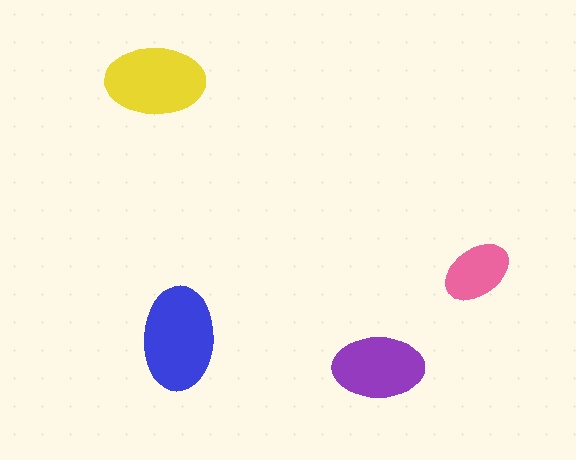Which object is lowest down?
The purple ellipse is bottommost.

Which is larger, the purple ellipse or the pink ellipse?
The purple one.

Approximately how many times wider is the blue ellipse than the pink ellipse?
About 1.5 times wider.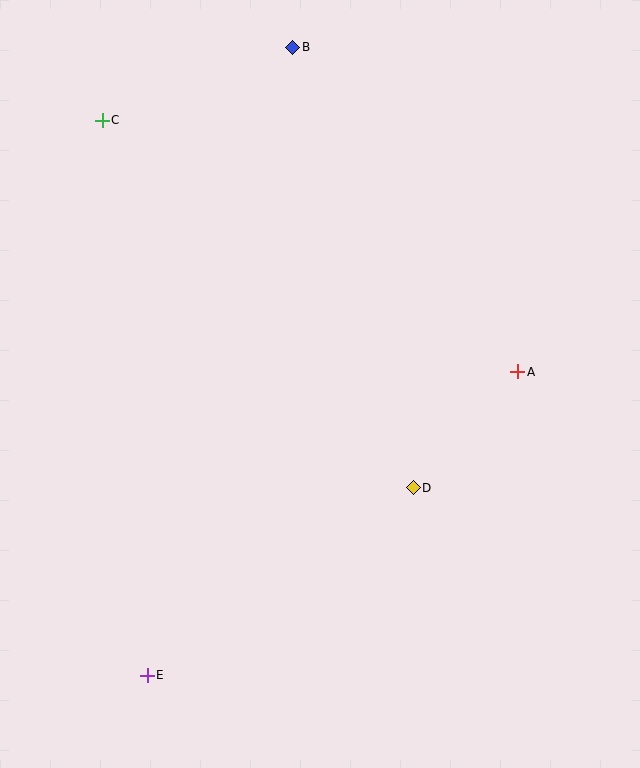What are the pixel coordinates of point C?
Point C is at (102, 120).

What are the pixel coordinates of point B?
Point B is at (293, 47).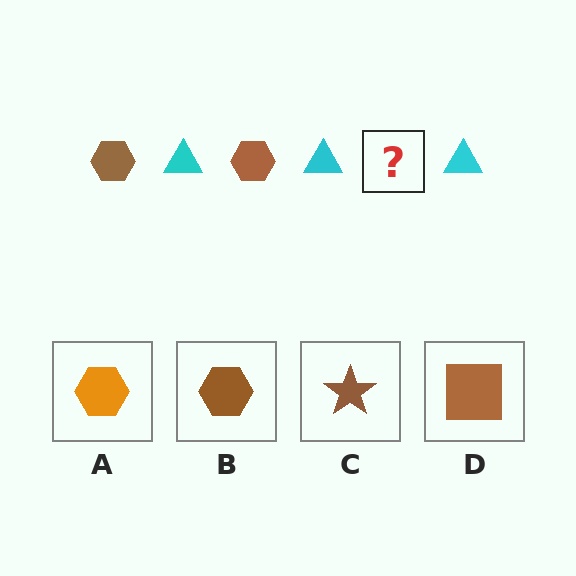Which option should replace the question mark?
Option B.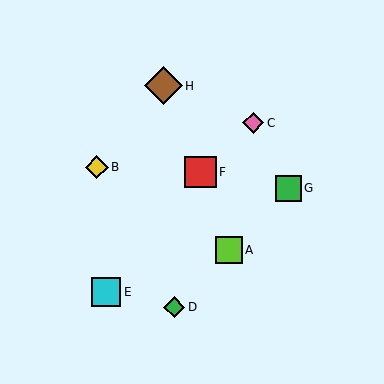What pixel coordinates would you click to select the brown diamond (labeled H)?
Click at (163, 86) to select the brown diamond H.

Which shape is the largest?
The brown diamond (labeled H) is the largest.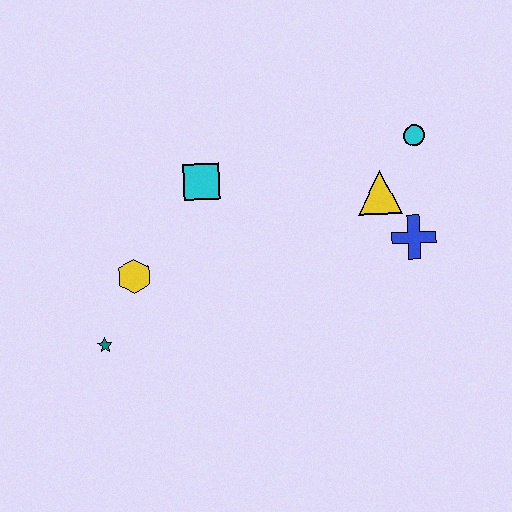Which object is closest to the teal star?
The yellow hexagon is closest to the teal star.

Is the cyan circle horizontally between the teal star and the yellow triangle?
No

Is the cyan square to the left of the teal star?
No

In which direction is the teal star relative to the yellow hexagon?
The teal star is below the yellow hexagon.